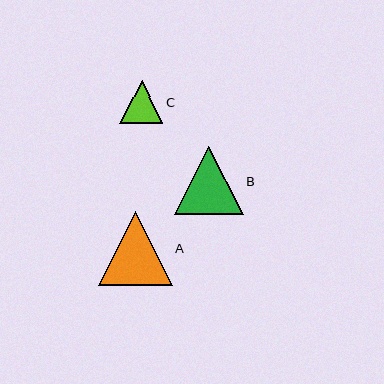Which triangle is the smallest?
Triangle C is the smallest with a size of approximately 43 pixels.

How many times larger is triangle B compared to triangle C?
Triangle B is approximately 1.6 times the size of triangle C.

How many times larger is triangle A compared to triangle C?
Triangle A is approximately 1.7 times the size of triangle C.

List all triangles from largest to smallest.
From largest to smallest: A, B, C.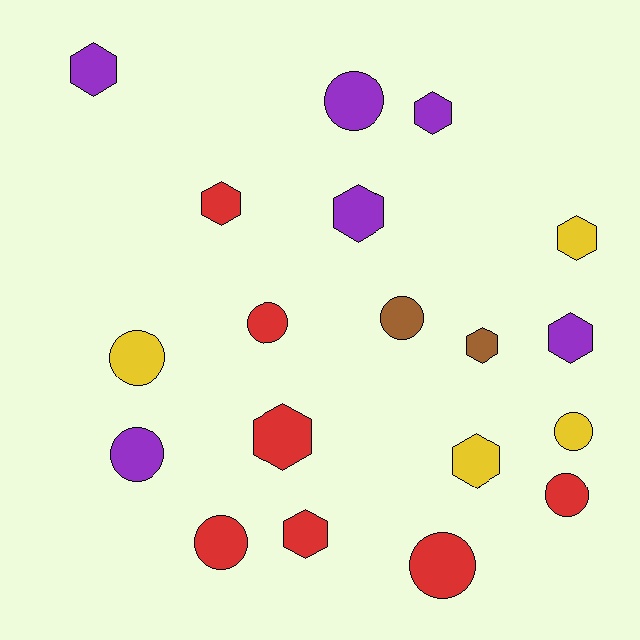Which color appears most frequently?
Red, with 7 objects.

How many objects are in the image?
There are 19 objects.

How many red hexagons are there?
There are 3 red hexagons.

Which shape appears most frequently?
Hexagon, with 10 objects.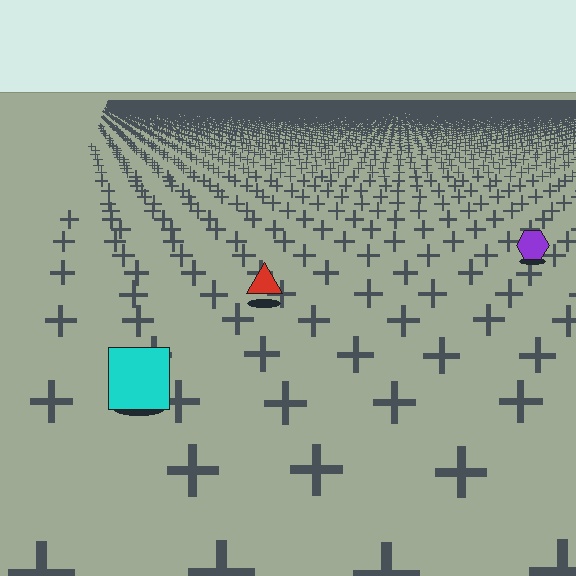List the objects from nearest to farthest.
From nearest to farthest: the cyan square, the red triangle, the purple hexagon.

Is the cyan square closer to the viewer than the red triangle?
Yes. The cyan square is closer — you can tell from the texture gradient: the ground texture is coarser near it.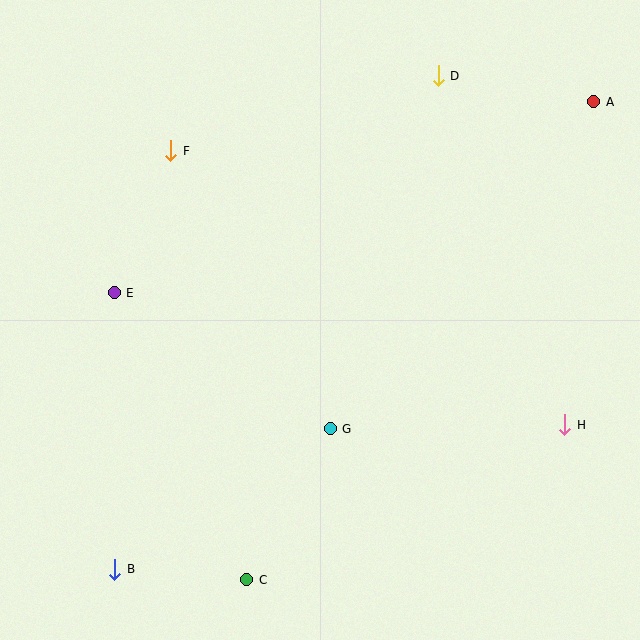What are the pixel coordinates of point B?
Point B is at (115, 569).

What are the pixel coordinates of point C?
Point C is at (247, 580).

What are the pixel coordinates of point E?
Point E is at (114, 293).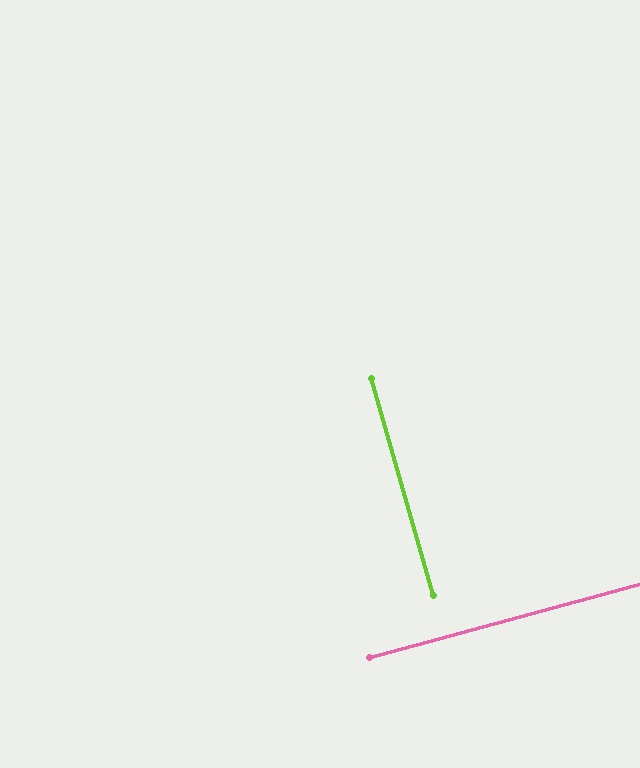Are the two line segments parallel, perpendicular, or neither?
Perpendicular — they meet at approximately 89°.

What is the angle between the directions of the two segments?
Approximately 89 degrees.